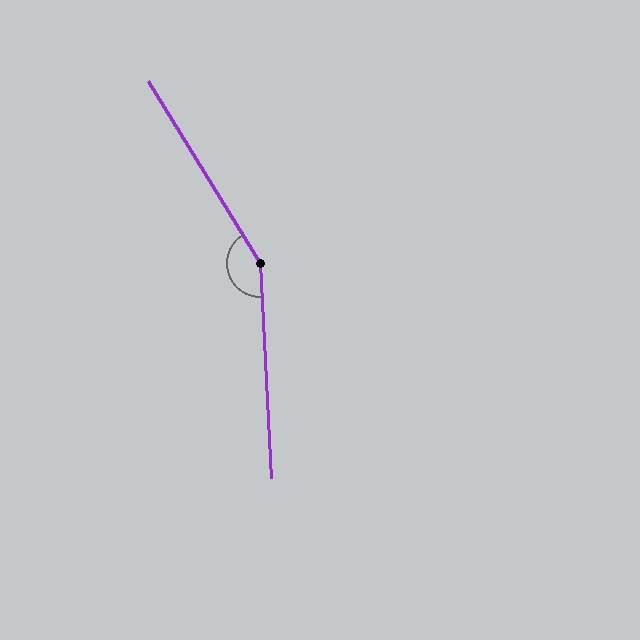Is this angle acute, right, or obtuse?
It is obtuse.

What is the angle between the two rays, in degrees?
Approximately 151 degrees.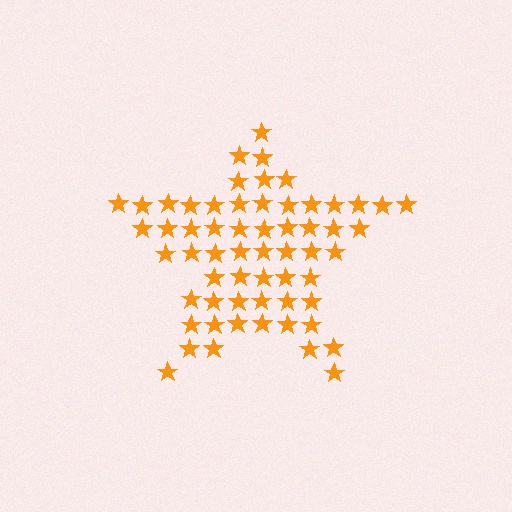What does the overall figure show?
The overall figure shows a star.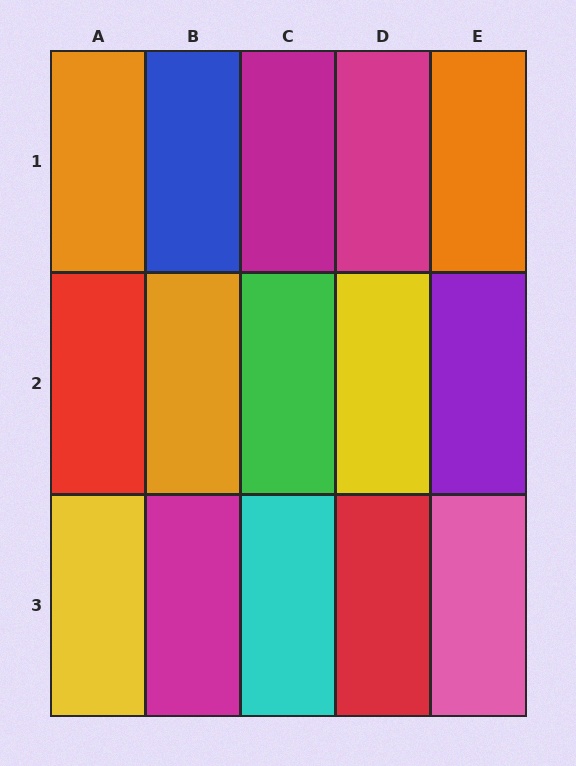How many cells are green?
1 cell is green.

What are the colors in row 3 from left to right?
Yellow, magenta, cyan, red, pink.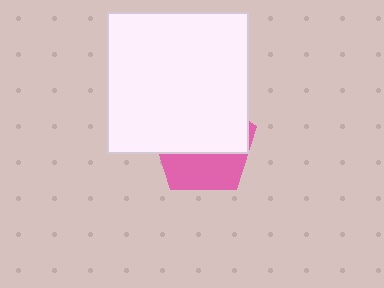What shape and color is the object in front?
The object in front is a white square.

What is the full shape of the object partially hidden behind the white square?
The partially hidden object is a pink pentagon.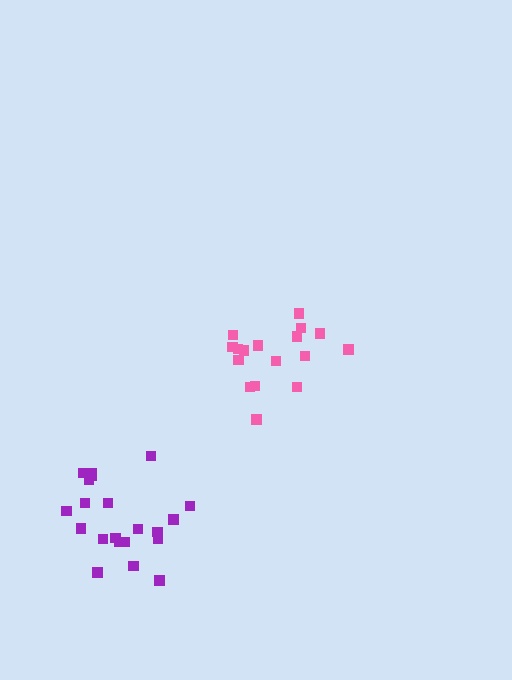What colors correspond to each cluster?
The clusters are colored: pink, purple.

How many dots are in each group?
Group 1: 17 dots, Group 2: 21 dots (38 total).